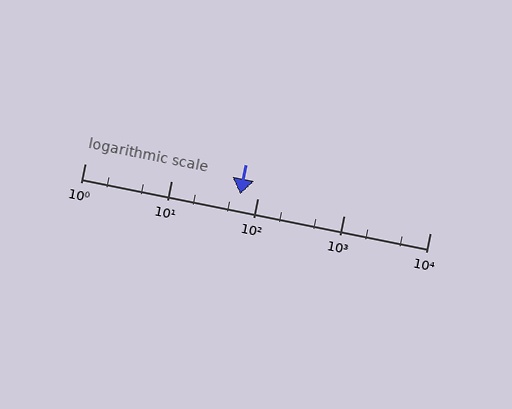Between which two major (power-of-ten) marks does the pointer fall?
The pointer is between 10 and 100.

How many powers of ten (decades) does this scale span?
The scale spans 4 decades, from 1 to 10000.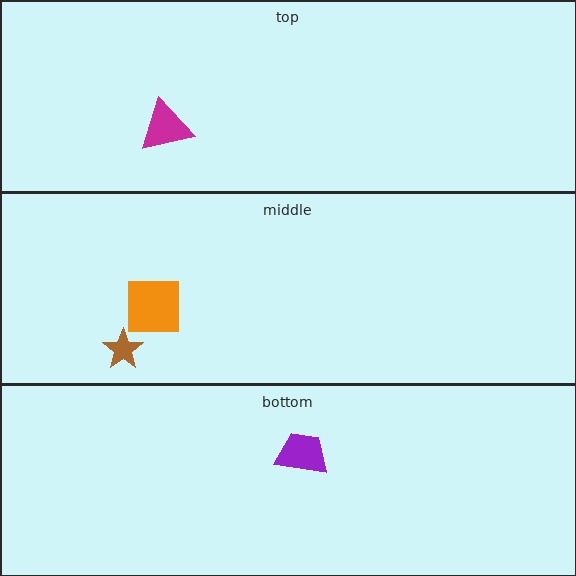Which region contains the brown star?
The middle region.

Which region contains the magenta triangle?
The top region.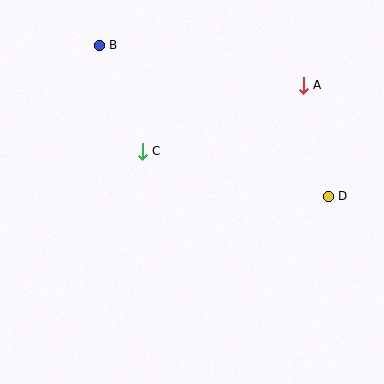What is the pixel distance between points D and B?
The distance between D and B is 274 pixels.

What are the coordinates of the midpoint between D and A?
The midpoint between D and A is at (316, 141).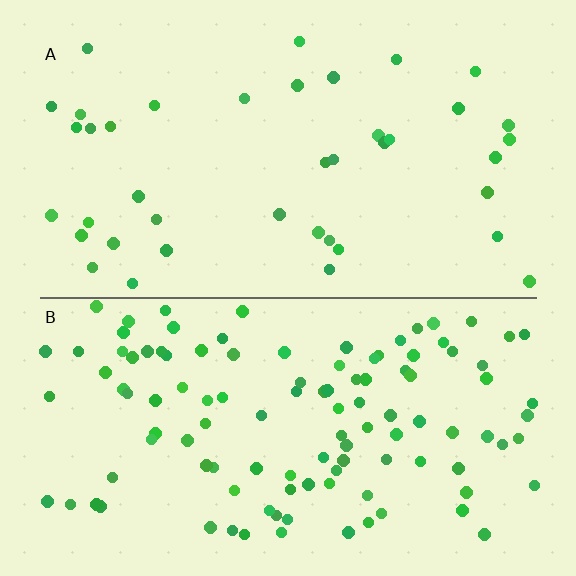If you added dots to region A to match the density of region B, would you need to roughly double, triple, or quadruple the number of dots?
Approximately triple.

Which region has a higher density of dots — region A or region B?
B (the bottom).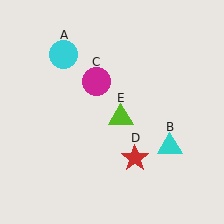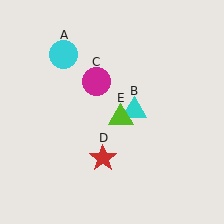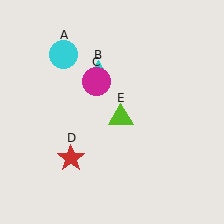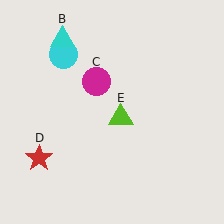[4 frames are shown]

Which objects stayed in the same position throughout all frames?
Cyan circle (object A) and magenta circle (object C) and lime triangle (object E) remained stationary.